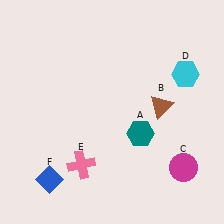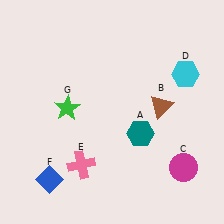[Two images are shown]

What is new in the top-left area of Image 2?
A green star (G) was added in the top-left area of Image 2.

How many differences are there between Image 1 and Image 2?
There is 1 difference between the two images.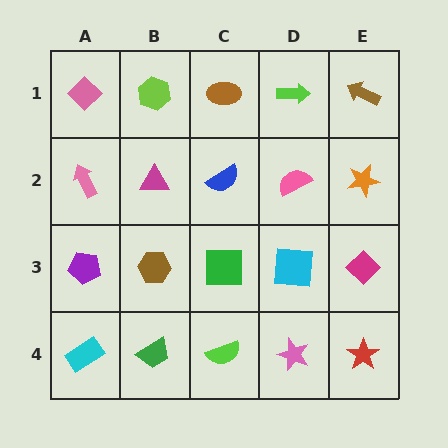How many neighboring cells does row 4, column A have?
2.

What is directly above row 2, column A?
A pink diamond.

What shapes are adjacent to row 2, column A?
A pink diamond (row 1, column A), a purple pentagon (row 3, column A), a magenta triangle (row 2, column B).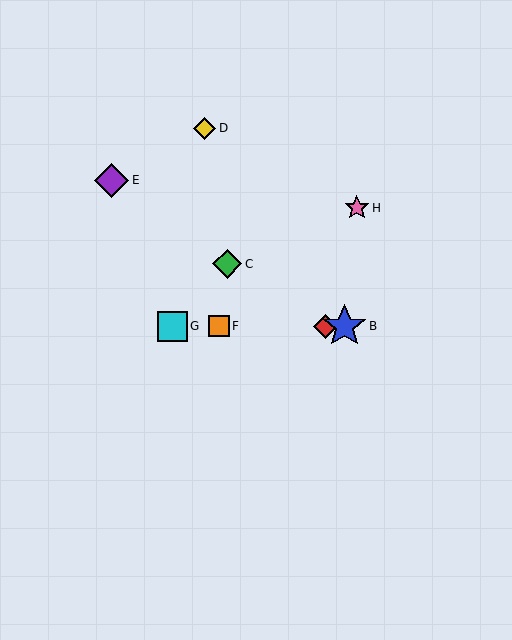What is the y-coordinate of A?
Object A is at y≈326.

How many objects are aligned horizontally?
4 objects (A, B, F, G) are aligned horizontally.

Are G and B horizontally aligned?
Yes, both are at y≈326.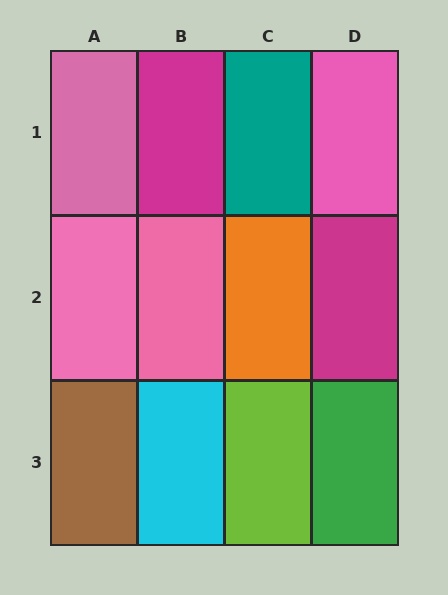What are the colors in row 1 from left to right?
Pink, magenta, teal, pink.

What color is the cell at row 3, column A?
Brown.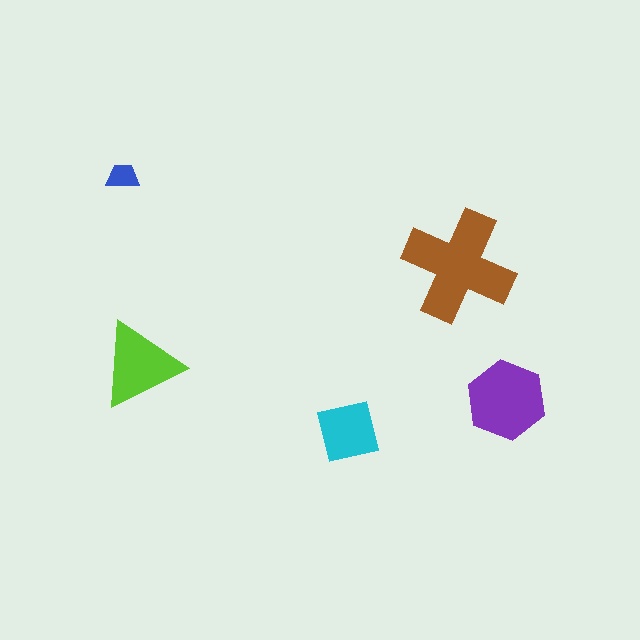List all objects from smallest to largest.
The blue trapezoid, the cyan square, the lime triangle, the purple hexagon, the brown cross.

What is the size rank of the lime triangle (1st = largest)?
3rd.